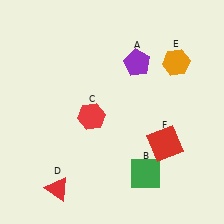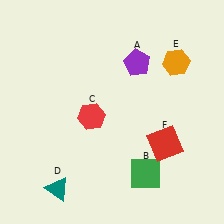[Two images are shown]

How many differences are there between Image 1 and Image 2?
There is 1 difference between the two images.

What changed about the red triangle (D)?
In Image 1, D is red. In Image 2, it changed to teal.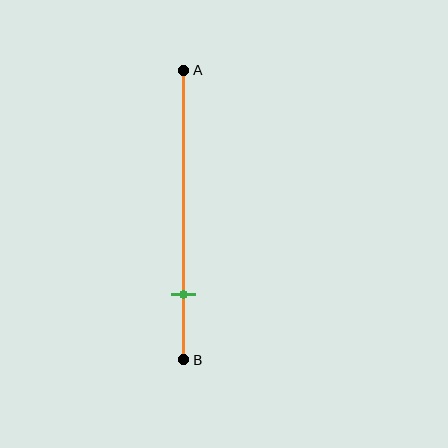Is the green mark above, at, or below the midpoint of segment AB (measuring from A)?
The green mark is below the midpoint of segment AB.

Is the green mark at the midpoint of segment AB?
No, the mark is at about 80% from A, not at the 50% midpoint.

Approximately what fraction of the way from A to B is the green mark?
The green mark is approximately 80% of the way from A to B.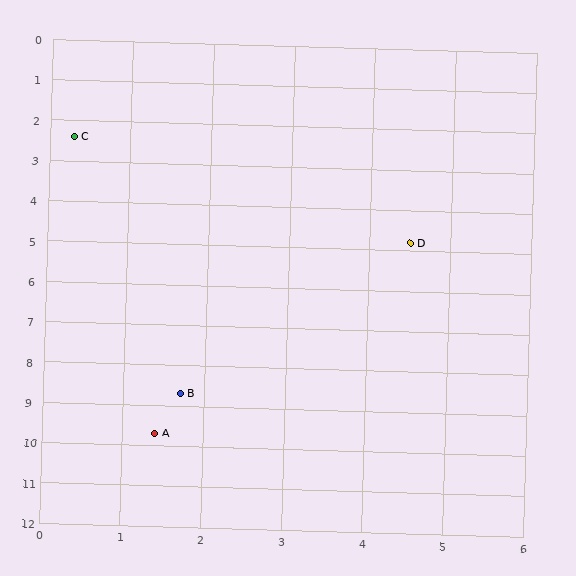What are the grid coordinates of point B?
Point B is at approximately (1.7, 8.7).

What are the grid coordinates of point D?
Point D is at approximately (4.5, 4.8).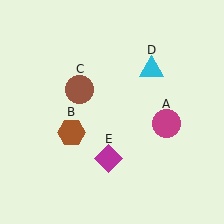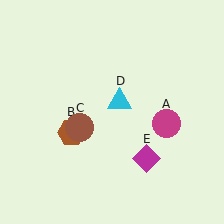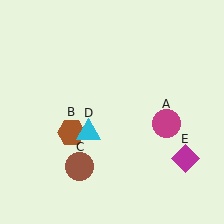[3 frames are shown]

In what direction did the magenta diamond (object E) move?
The magenta diamond (object E) moved right.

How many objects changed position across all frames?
3 objects changed position: brown circle (object C), cyan triangle (object D), magenta diamond (object E).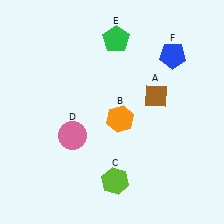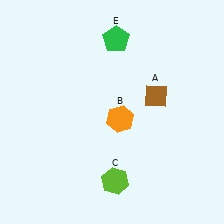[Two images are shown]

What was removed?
The pink circle (D), the blue pentagon (F) were removed in Image 2.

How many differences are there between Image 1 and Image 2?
There are 2 differences between the two images.